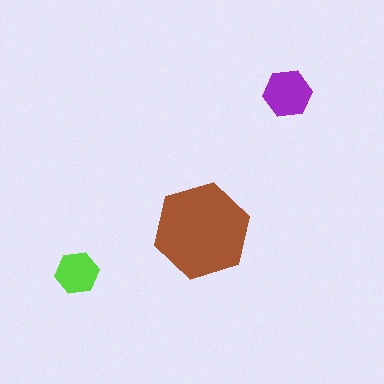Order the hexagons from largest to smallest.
the brown one, the purple one, the lime one.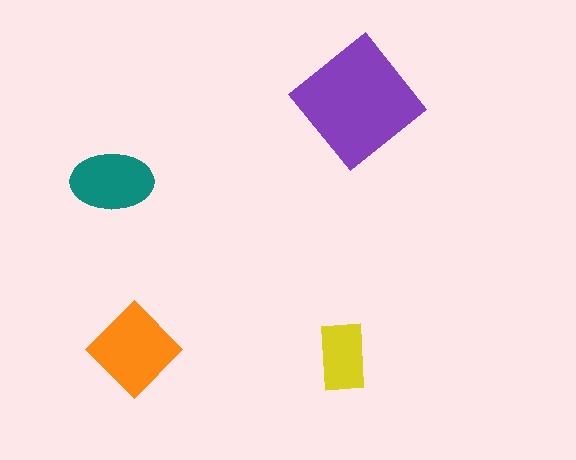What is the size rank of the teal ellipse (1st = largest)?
3rd.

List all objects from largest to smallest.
The purple diamond, the orange diamond, the teal ellipse, the yellow rectangle.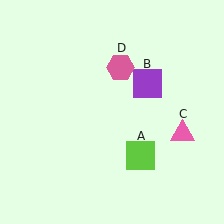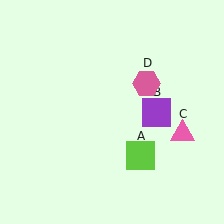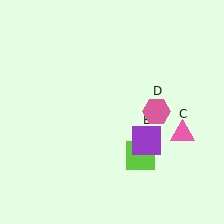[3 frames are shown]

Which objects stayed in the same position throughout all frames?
Lime square (object A) and pink triangle (object C) remained stationary.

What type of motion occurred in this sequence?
The purple square (object B), pink hexagon (object D) rotated clockwise around the center of the scene.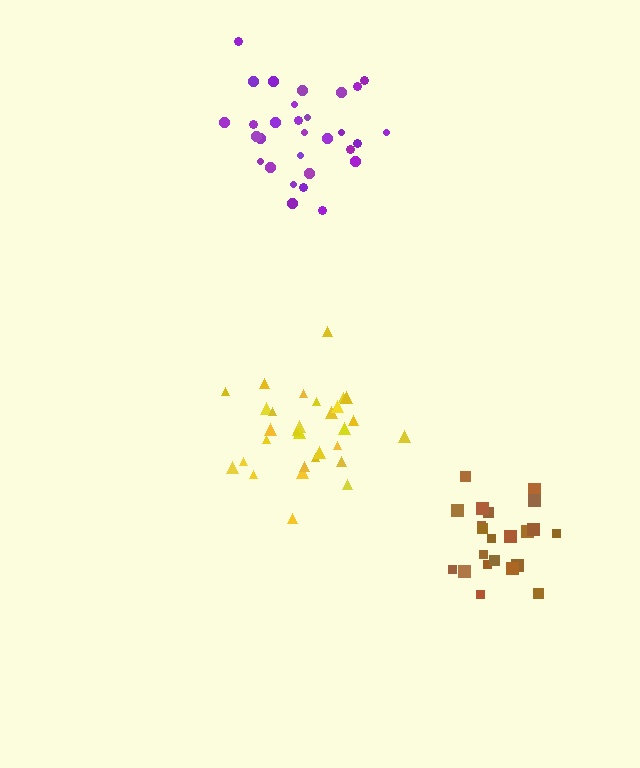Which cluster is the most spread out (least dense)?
Yellow.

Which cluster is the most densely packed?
Brown.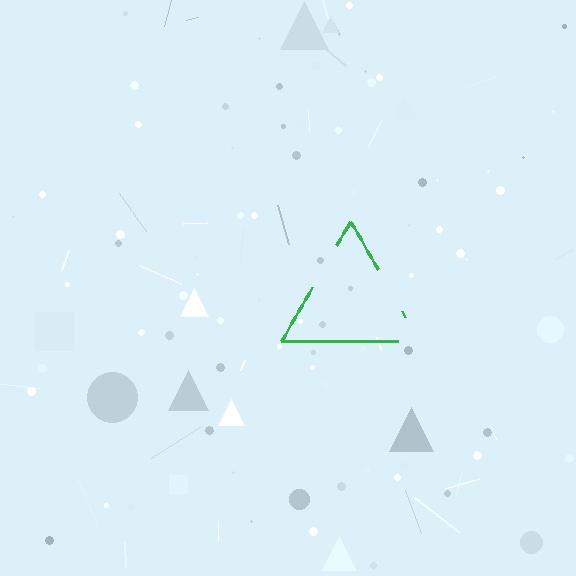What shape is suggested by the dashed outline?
The dashed outline suggests a triangle.